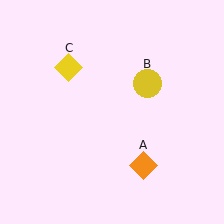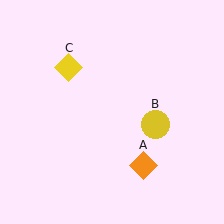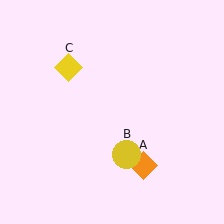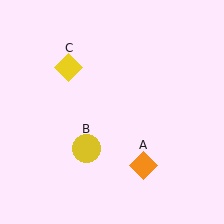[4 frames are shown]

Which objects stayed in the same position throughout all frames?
Orange diamond (object A) and yellow diamond (object C) remained stationary.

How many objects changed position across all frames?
1 object changed position: yellow circle (object B).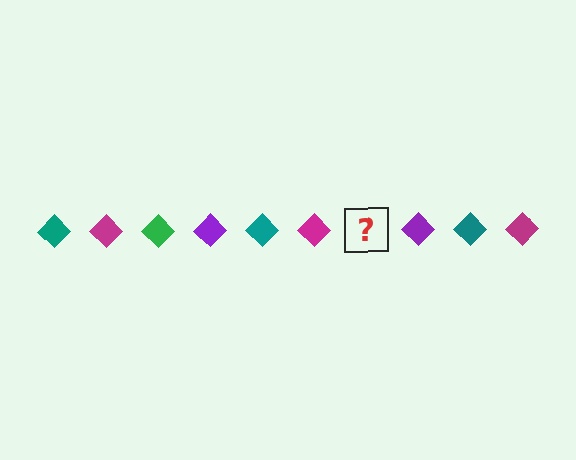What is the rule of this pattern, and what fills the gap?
The rule is that the pattern cycles through teal, magenta, green, purple diamonds. The gap should be filled with a green diamond.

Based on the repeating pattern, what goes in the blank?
The blank should be a green diamond.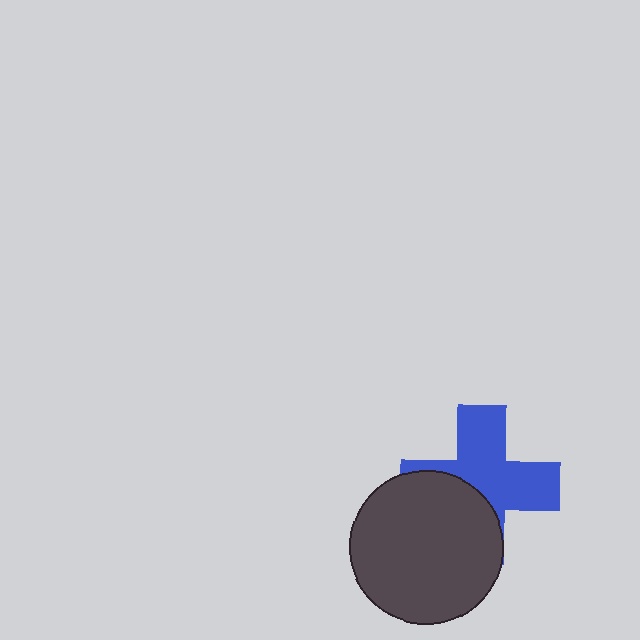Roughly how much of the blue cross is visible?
About half of it is visible (roughly 59%).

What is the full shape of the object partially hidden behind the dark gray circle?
The partially hidden object is a blue cross.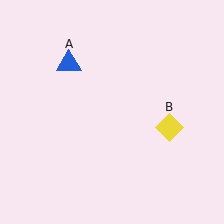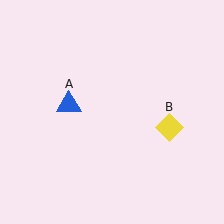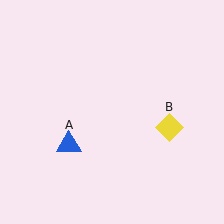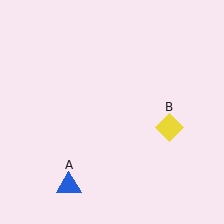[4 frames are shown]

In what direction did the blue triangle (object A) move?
The blue triangle (object A) moved down.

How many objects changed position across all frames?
1 object changed position: blue triangle (object A).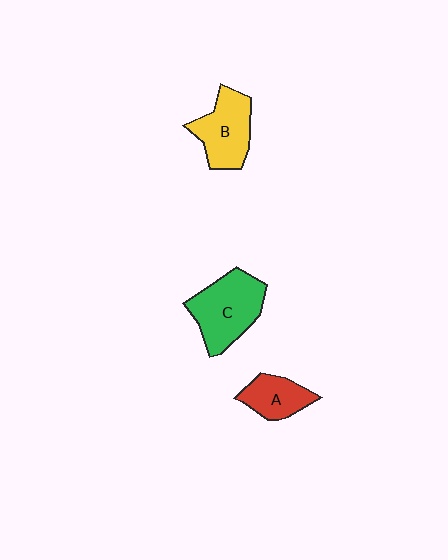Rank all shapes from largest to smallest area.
From largest to smallest: C (green), B (yellow), A (red).